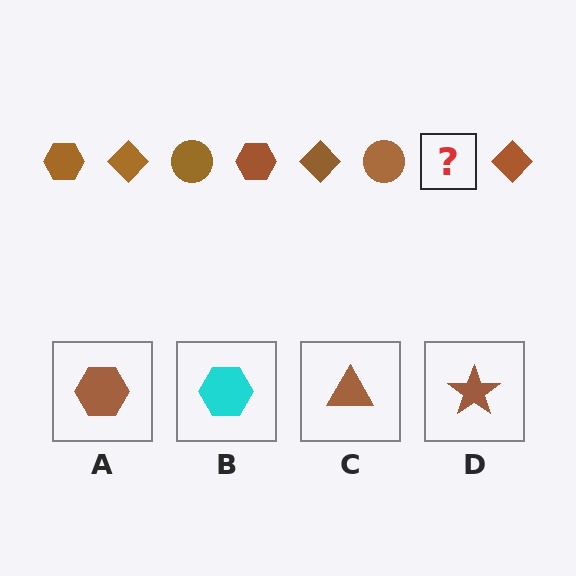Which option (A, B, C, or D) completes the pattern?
A.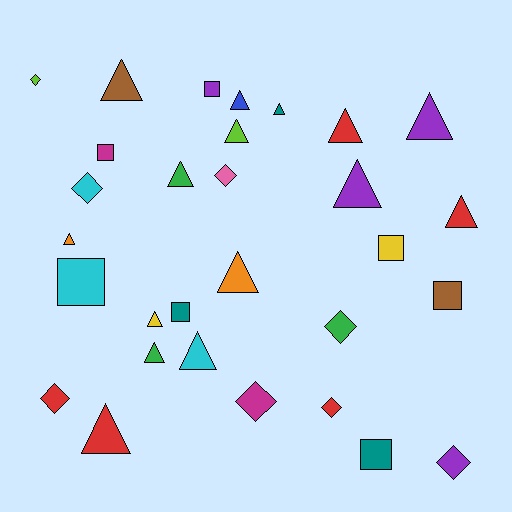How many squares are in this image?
There are 7 squares.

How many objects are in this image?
There are 30 objects.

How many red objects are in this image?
There are 5 red objects.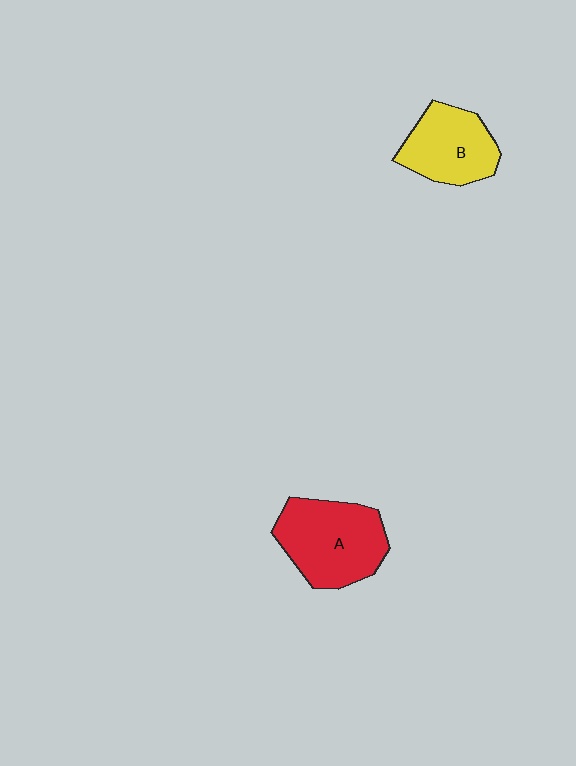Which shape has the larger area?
Shape A (red).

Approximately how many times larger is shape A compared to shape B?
Approximately 1.3 times.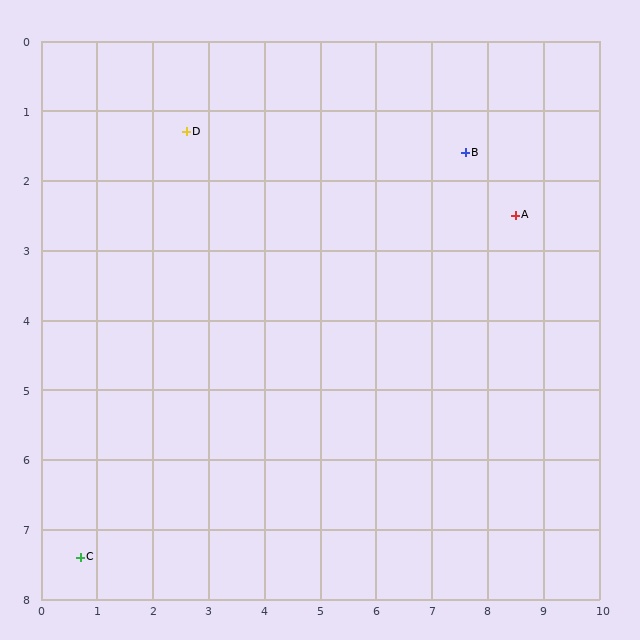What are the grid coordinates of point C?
Point C is at approximately (0.7, 7.4).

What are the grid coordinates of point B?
Point B is at approximately (7.6, 1.6).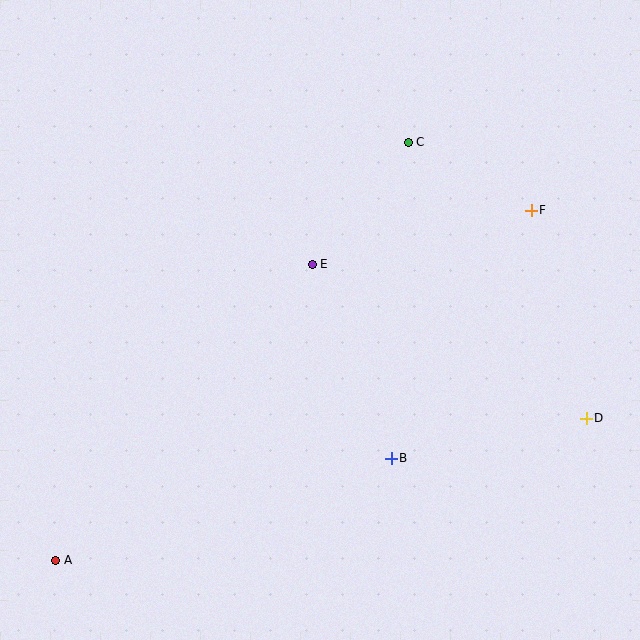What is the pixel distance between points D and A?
The distance between D and A is 549 pixels.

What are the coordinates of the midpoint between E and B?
The midpoint between E and B is at (352, 361).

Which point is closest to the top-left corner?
Point E is closest to the top-left corner.